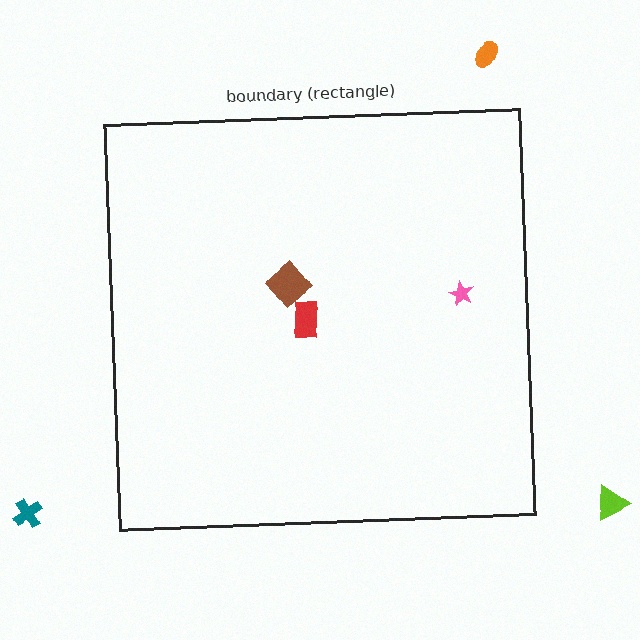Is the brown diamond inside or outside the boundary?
Inside.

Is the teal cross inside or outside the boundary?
Outside.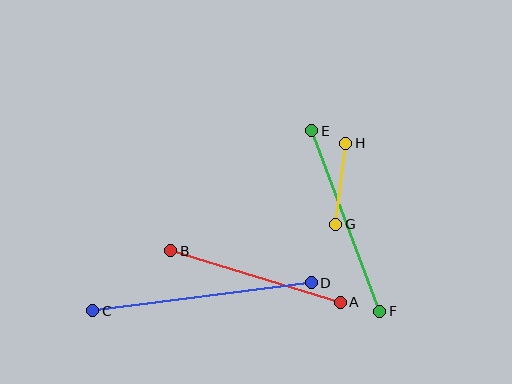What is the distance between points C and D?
The distance is approximately 220 pixels.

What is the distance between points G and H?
The distance is approximately 82 pixels.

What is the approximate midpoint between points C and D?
The midpoint is at approximately (202, 297) pixels.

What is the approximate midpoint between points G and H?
The midpoint is at approximately (341, 184) pixels.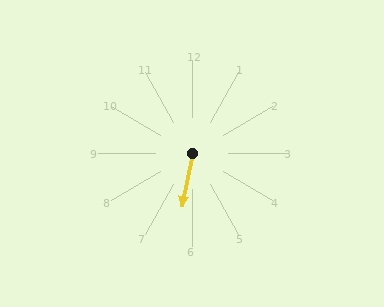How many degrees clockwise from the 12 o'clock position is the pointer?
Approximately 191 degrees.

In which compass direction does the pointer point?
South.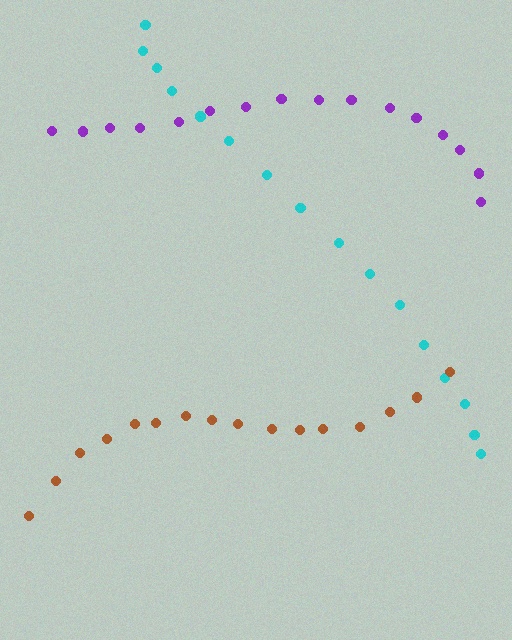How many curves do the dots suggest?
There are 3 distinct paths.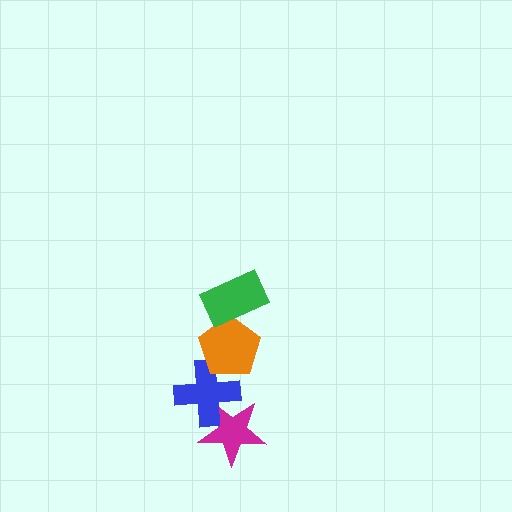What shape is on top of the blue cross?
The orange pentagon is on top of the blue cross.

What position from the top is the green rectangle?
The green rectangle is 1st from the top.